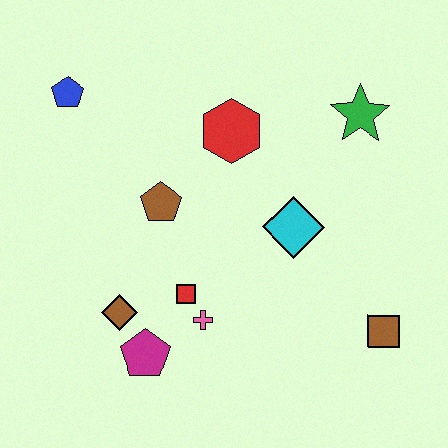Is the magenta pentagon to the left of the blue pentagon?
No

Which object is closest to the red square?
The pink cross is closest to the red square.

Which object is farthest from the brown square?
The blue pentagon is farthest from the brown square.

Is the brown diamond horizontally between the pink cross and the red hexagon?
No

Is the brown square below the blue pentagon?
Yes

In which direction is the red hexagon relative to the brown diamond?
The red hexagon is above the brown diamond.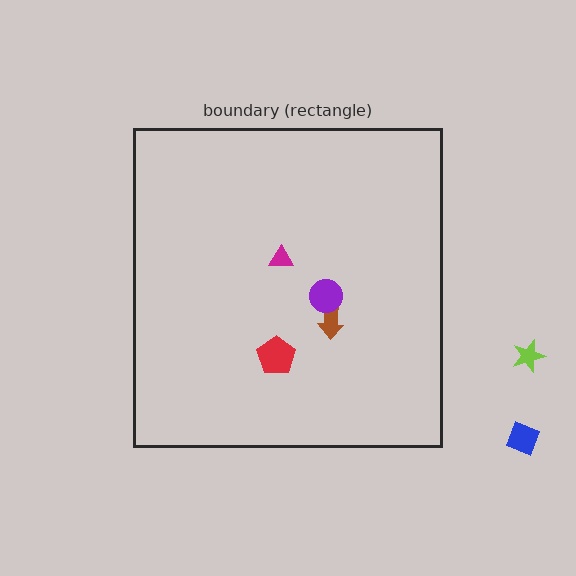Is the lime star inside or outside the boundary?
Outside.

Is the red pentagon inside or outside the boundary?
Inside.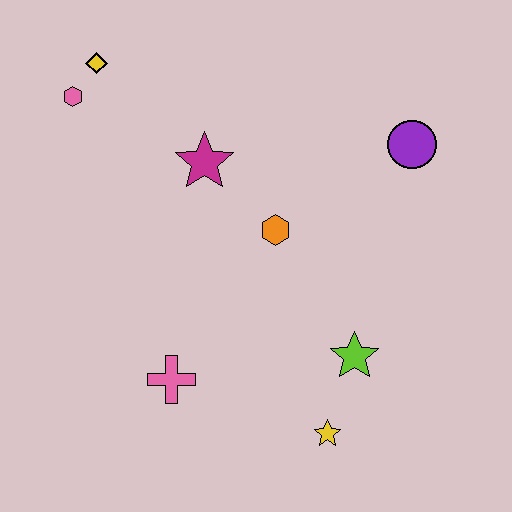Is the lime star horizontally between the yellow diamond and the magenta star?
No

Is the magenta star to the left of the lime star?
Yes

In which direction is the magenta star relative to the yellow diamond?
The magenta star is to the right of the yellow diamond.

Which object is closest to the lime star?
The yellow star is closest to the lime star.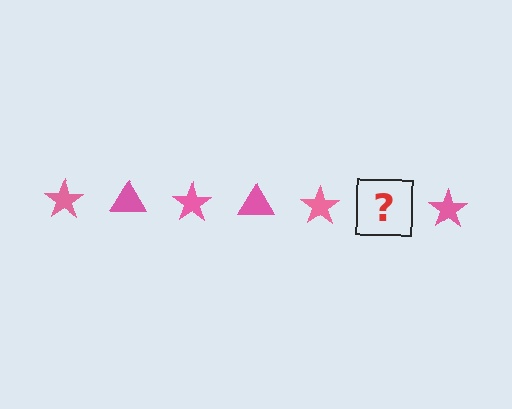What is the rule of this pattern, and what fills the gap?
The rule is that the pattern cycles through star, triangle shapes in pink. The gap should be filled with a pink triangle.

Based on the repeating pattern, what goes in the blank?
The blank should be a pink triangle.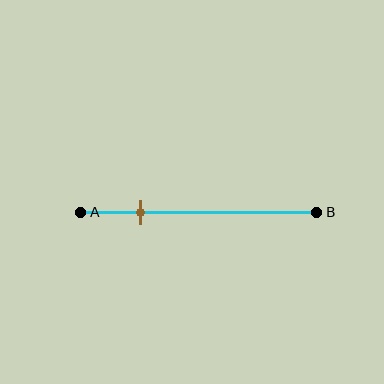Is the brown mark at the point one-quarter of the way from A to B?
Yes, the mark is approximately at the one-quarter point.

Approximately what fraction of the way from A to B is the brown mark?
The brown mark is approximately 25% of the way from A to B.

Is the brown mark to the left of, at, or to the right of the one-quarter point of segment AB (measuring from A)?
The brown mark is approximately at the one-quarter point of segment AB.